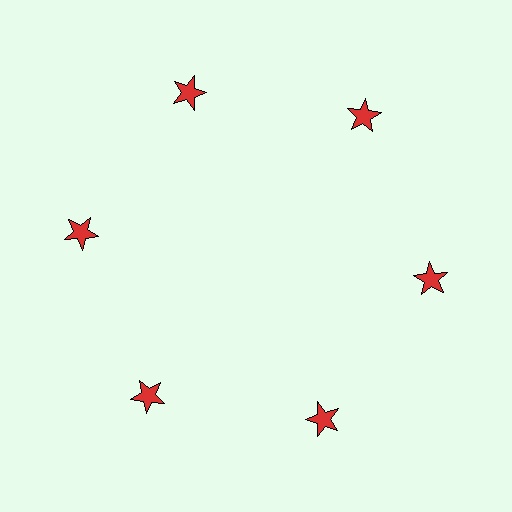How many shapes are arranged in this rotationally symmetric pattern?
There are 6 shapes, arranged in 6 groups of 1.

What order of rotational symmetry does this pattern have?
This pattern has 6-fold rotational symmetry.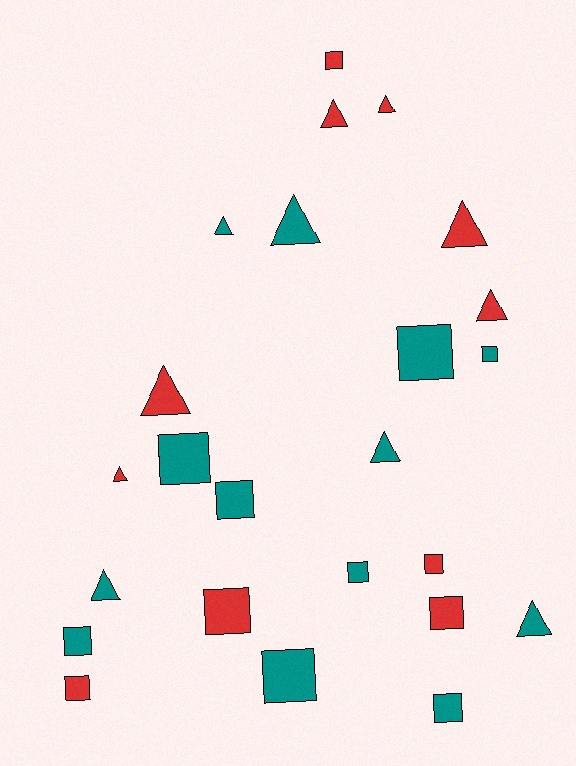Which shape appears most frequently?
Square, with 13 objects.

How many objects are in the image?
There are 24 objects.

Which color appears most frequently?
Teal, with 13 objects.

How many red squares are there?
There are 5 red squares.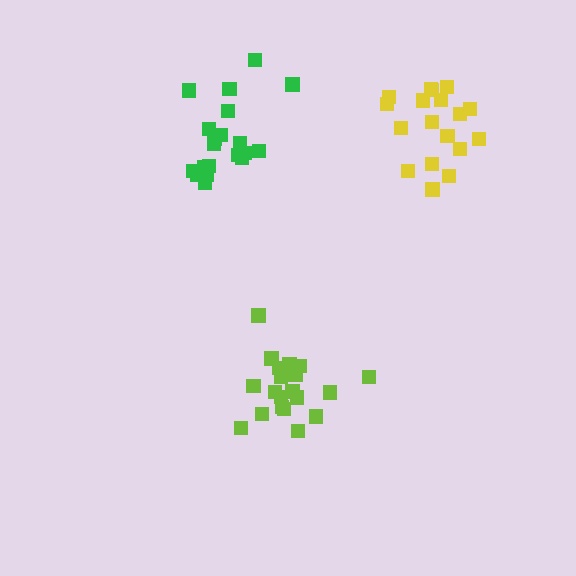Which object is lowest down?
The lime cluster is bottommost.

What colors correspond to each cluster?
The clusters are colored: green, yellow, lime.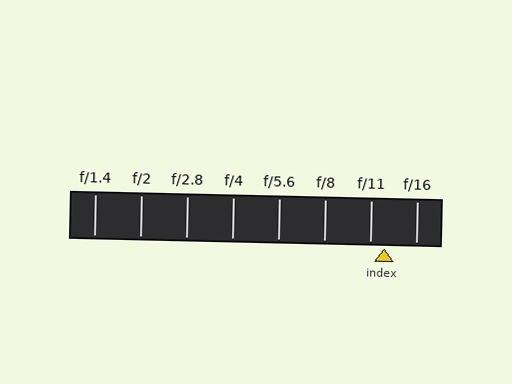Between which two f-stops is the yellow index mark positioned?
The index mark is between f/11 and f/16.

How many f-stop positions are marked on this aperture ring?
There are 8 f-stop positions marked.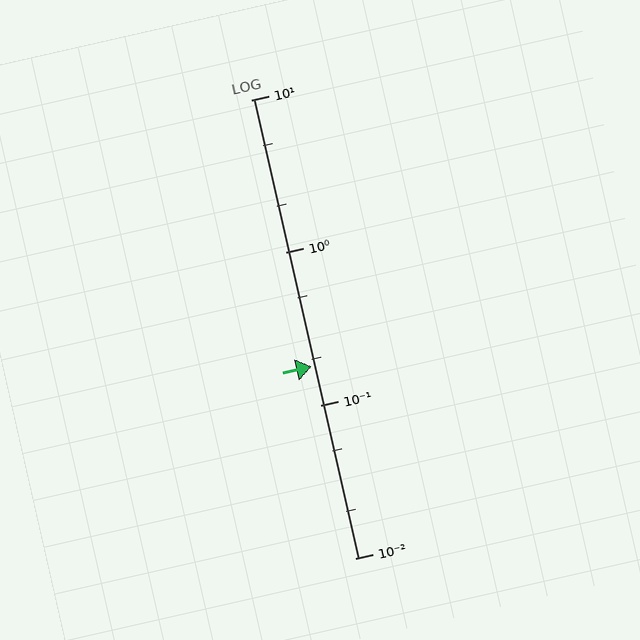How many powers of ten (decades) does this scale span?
The scale spans 3 decades, from 0.01 to 10.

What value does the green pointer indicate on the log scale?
The pointer indicates approximately 0.18.